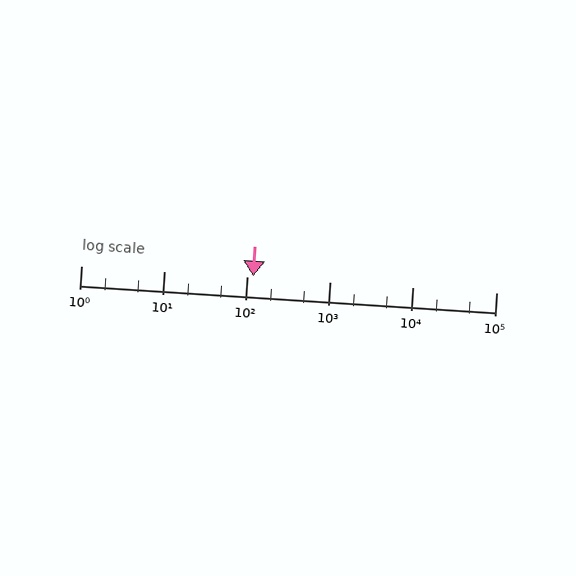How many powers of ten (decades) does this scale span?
The scale spans 5 decades, from 1 to 100000.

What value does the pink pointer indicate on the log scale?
The pointer indicates approximately 120.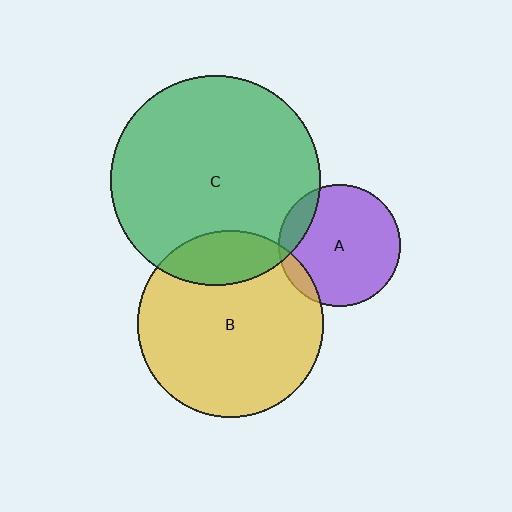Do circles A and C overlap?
Yes.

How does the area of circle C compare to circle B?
Approximately 1.3 times.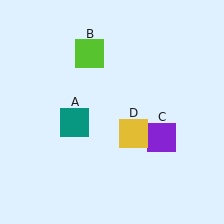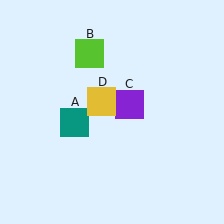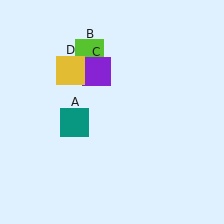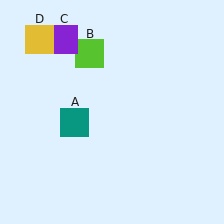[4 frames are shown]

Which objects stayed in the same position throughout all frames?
Teal square (object A) and lime square (object B) remained stationary.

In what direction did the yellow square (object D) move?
The yellow square (object D) moved up and to the left.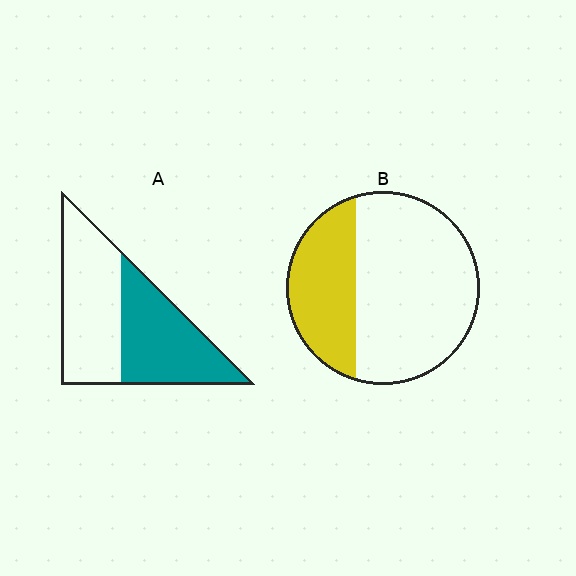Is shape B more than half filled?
No.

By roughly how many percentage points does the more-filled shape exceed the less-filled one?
By roughly 15 percentage points (A over B).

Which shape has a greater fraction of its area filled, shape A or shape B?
Shape A.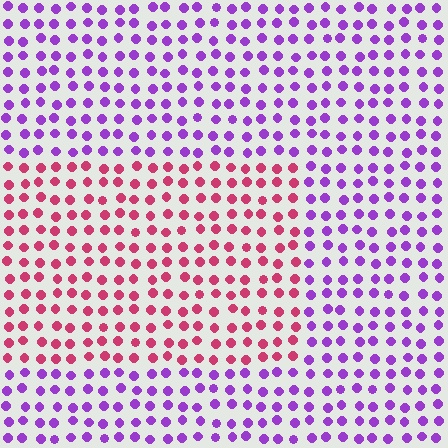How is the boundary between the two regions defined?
The boundary is defined purely by a slight shift in hue (about 59 degrees). Spacing, size, and orientation are identical on both sides.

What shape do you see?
I see a rectangle.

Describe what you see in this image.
The image is filled with small purple elements in a uniform arrangement. A rectangle-shaped region is visible where the elements are tinted to a slightly different hue, forming a subtle color boundary.